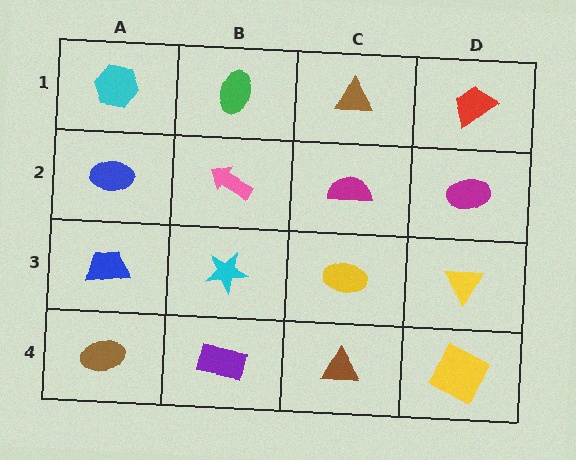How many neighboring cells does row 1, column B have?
3.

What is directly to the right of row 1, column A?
A green ellipse.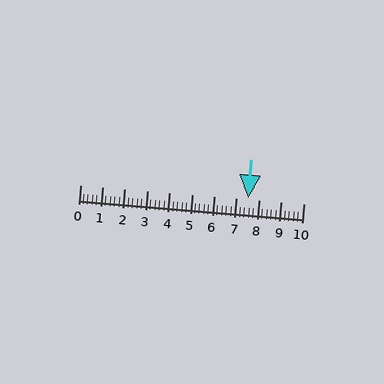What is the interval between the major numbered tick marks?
The major tick marks are spaced 1 units apart.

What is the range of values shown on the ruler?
The ruler shows values from 0 to 10.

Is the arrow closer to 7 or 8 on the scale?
The arrow is closer to 8.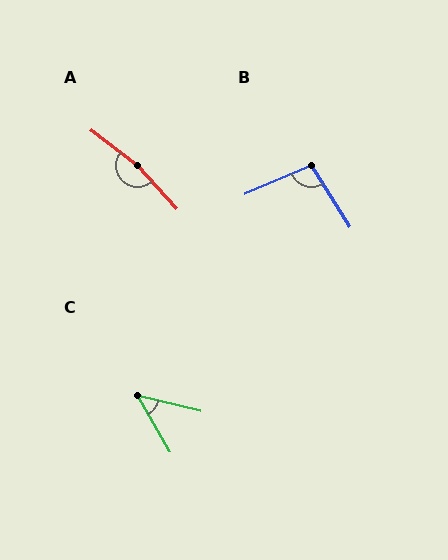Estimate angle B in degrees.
Approximately 99 degrees.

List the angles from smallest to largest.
C (46°), B (99°), A (170°).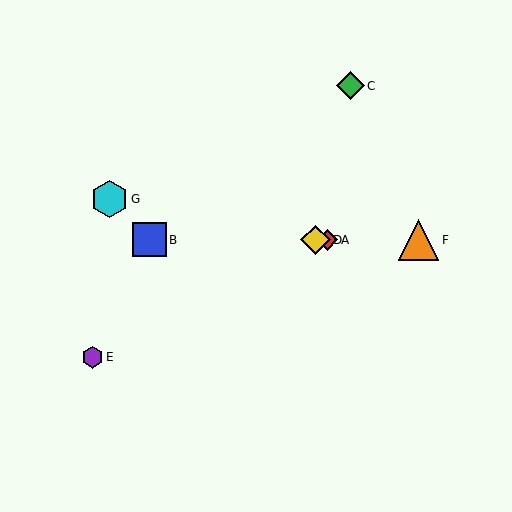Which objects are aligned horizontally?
Objects A, B, D, F are aligned horizontally.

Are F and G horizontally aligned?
No, F is at y≈240 and G is at y≈199.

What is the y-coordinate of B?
Object B is at y≈240.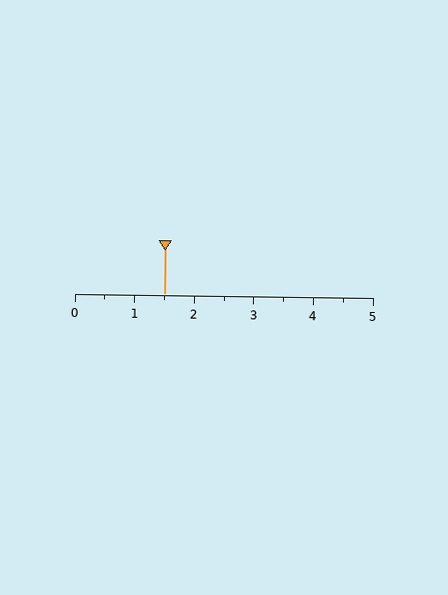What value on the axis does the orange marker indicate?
The marker indicates approximately 1.5.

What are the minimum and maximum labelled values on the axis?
The axis runs from 0 to 5.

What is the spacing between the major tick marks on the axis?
The major ticks are spaced 1 apart.